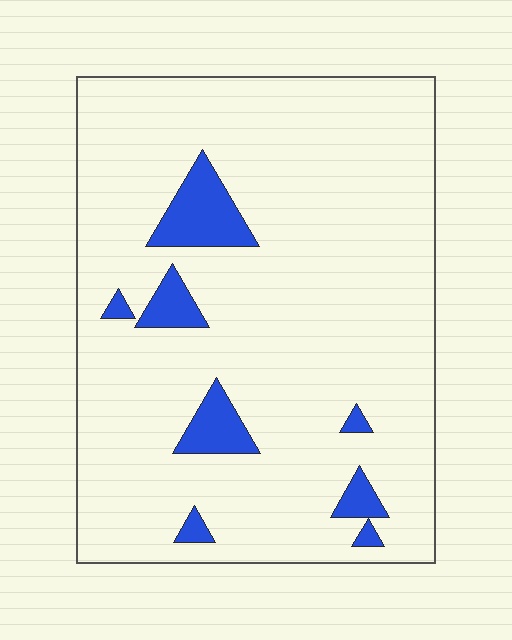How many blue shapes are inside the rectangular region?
8.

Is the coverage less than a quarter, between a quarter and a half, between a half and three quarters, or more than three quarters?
Less than a quarter.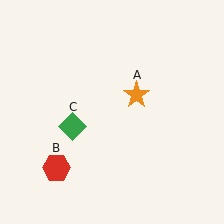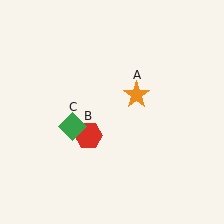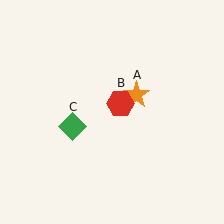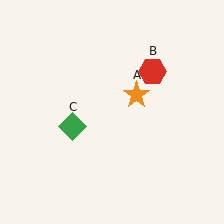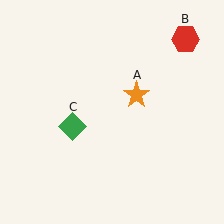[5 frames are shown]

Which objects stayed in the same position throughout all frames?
Orange star (object A) and green diamond (object C) remained stationary.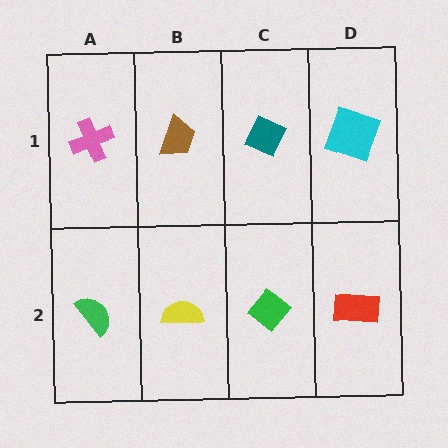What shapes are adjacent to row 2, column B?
A brown trapezoid (row 1, column B), a green semicircle (row 2, column A), a green diamond (row 2, column C).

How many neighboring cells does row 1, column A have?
2.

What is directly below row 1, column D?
A red rectangle.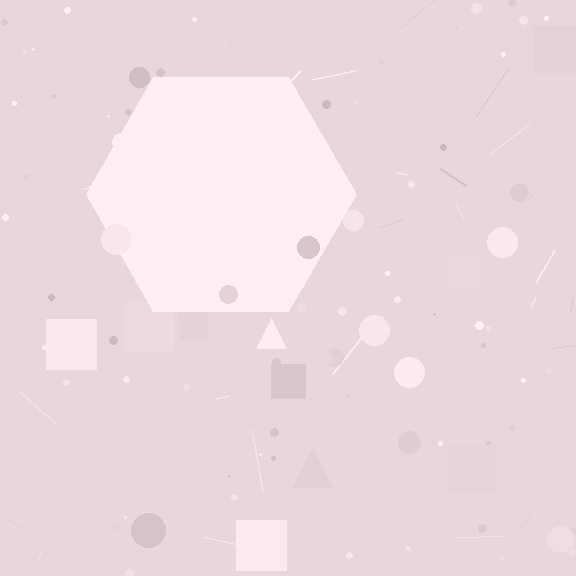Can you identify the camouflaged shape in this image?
The camouflaged shape is a hexagon.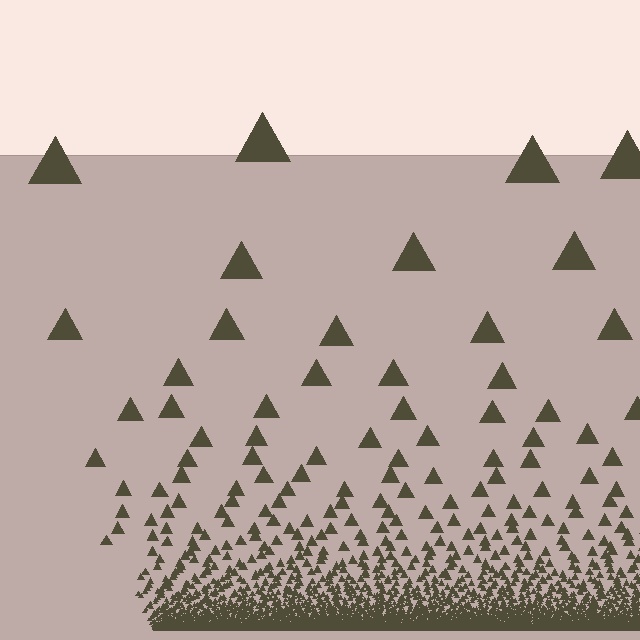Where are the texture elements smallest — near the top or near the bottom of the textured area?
Near the bottom.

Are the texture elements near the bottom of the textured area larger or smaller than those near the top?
Smaller. The gradient is inverted — elements near the bottom are smaller and denser.